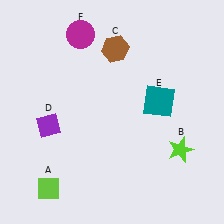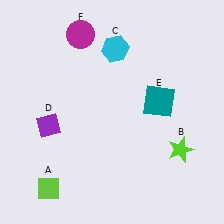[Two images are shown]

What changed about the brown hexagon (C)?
In Image 1, C is brown. In Image 2, it changed to cyan.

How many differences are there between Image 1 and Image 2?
There is 1 difference between the two images.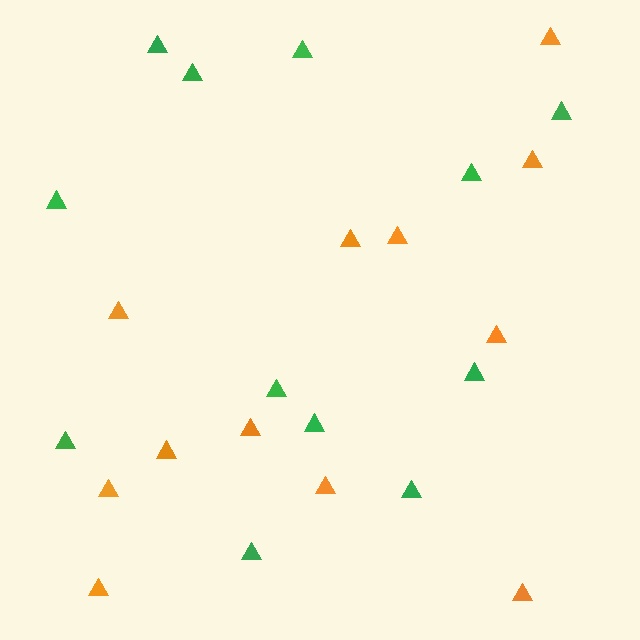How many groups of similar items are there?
There are 2 groups: one group of green triangles (12) and one group of orange triangles (12).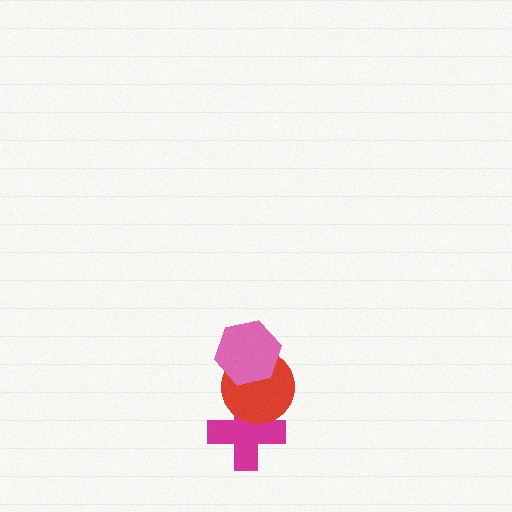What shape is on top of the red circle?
The pink hexagon is on top of the red circle.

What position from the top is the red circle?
The red circle is 2nd from the top.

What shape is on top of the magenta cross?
The red circle is on top of the magenta cross.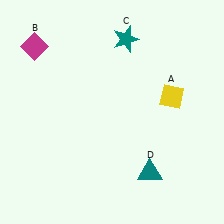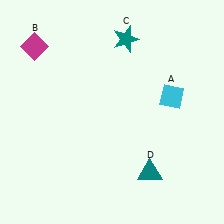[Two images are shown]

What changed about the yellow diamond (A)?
In Image 1, A is yellow. In Image 2, it changed to cyan.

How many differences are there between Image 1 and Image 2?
There is 1 difference between the two images.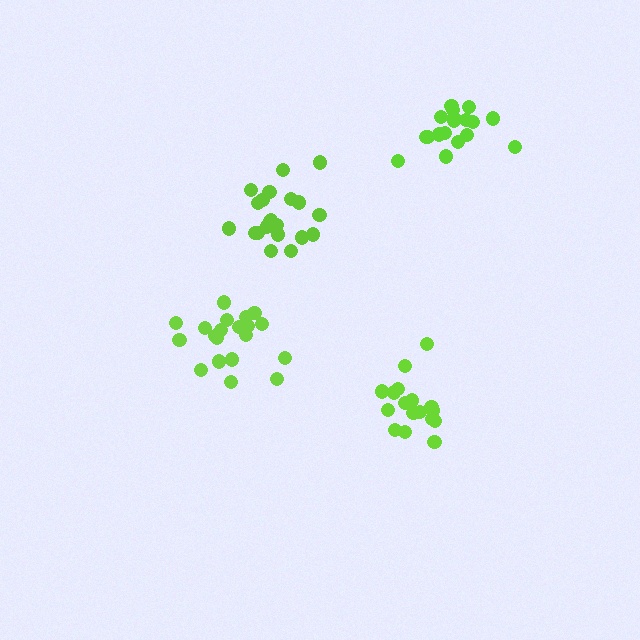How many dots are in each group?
Group 1: 21 dots, Group 2: 17 dots, Group 3: 20 dots, Group 4: 18 dots (76 total).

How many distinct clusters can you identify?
There are 4 distinct clusters.